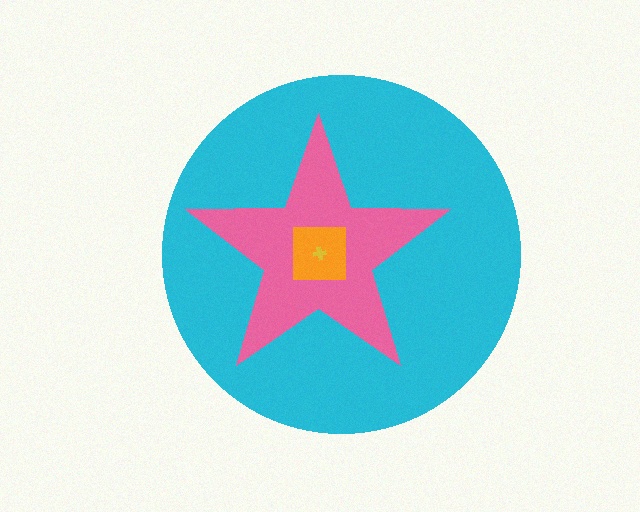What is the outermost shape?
The cyan circle.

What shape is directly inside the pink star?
The orange square.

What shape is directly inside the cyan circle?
The pink star.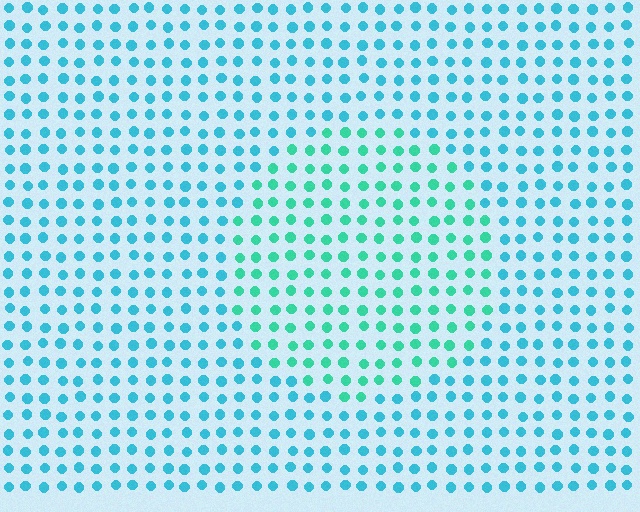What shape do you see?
I see a circle.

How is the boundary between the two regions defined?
The boundary is defined purely by a slight shift in hue (about 30 degrees). Spacing, size, and orientation are identical on both sides.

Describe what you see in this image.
The image is filled with small cyan elements in a uniform arrangement. A circle-shaped region is visible where the elements are tinted to a slightly different hue, forming a subtle color boundary.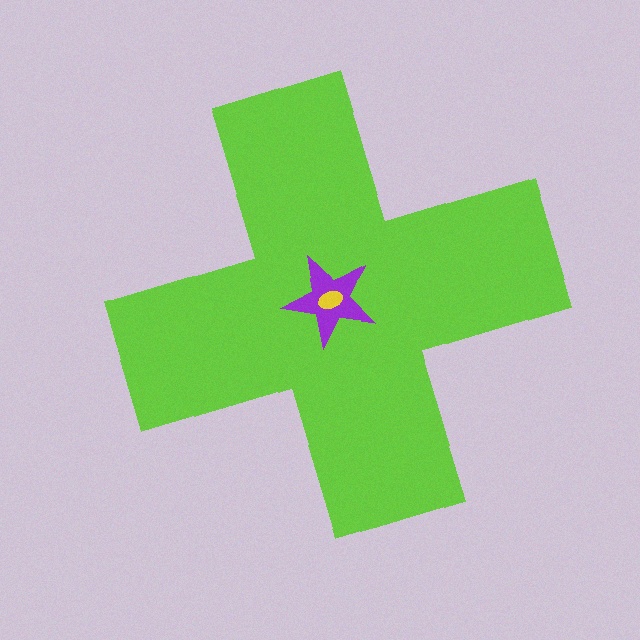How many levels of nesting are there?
3.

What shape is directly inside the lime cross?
The purple star.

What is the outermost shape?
The lime cross.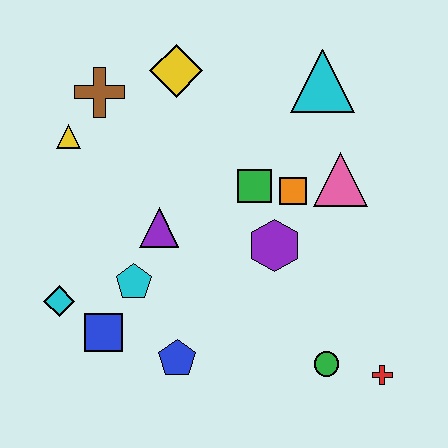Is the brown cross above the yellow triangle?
Yes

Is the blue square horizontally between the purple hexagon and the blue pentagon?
No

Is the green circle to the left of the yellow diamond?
No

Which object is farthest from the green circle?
The brown cross is farthest from the green circle.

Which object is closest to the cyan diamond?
The blue square is closest to the cyan diamond.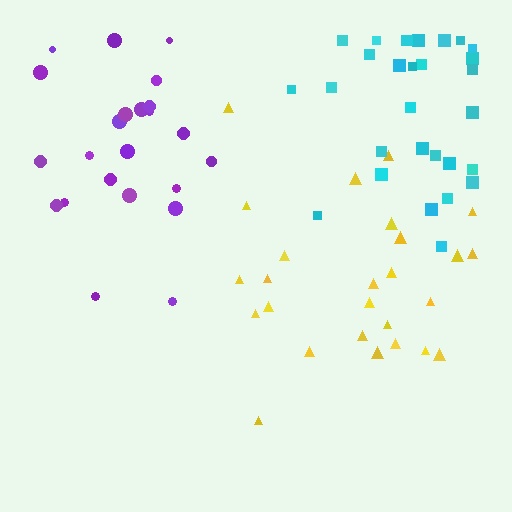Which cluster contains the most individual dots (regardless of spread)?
Cyan (32).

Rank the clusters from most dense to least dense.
cyan, purple, yellow.